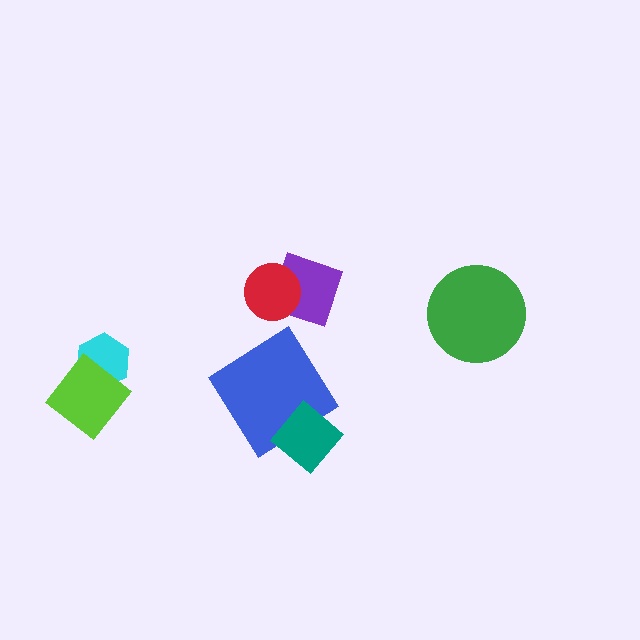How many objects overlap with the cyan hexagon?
1 object overlaps with the cyan hexagon.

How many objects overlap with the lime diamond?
1 object overlaps with the lime diamond.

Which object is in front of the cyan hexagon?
The lime diamond is in front of the cyan hexagon.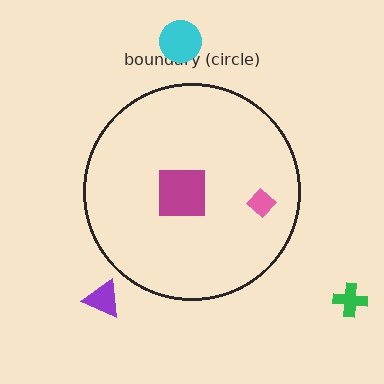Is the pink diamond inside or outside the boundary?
Inside.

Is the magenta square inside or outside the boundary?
Inside.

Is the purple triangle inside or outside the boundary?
Outside.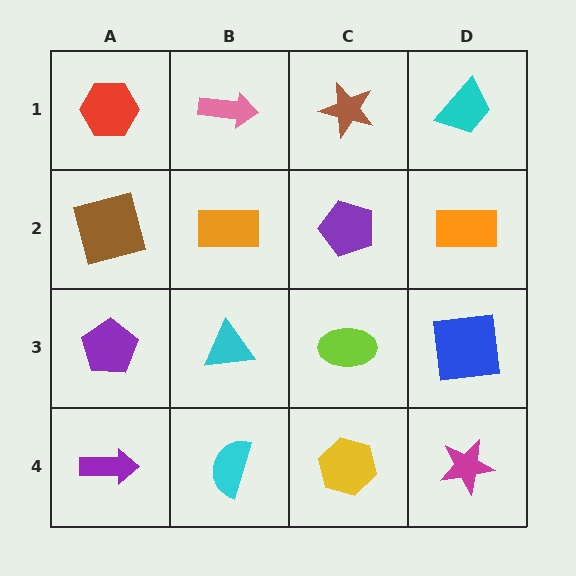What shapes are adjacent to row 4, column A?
A purple pentagon (row 3, column A), a cyan semicircle (row 4, column B).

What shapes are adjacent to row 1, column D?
An orange rectangle (row 2, column D), a brown star (row 1, column C).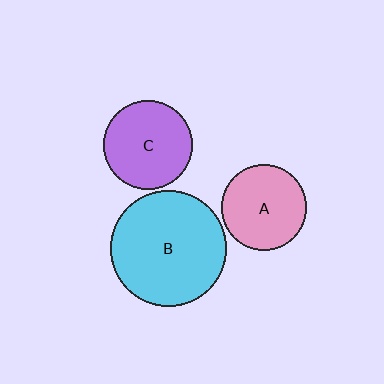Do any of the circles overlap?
No, none of the circles overlap.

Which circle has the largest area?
Circle B (cyan).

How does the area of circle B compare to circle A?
Approximately 1.9 times.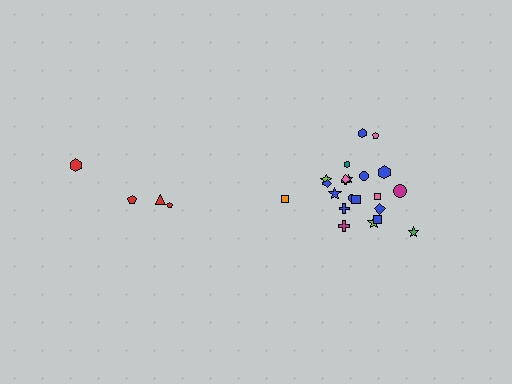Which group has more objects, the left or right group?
The right group.